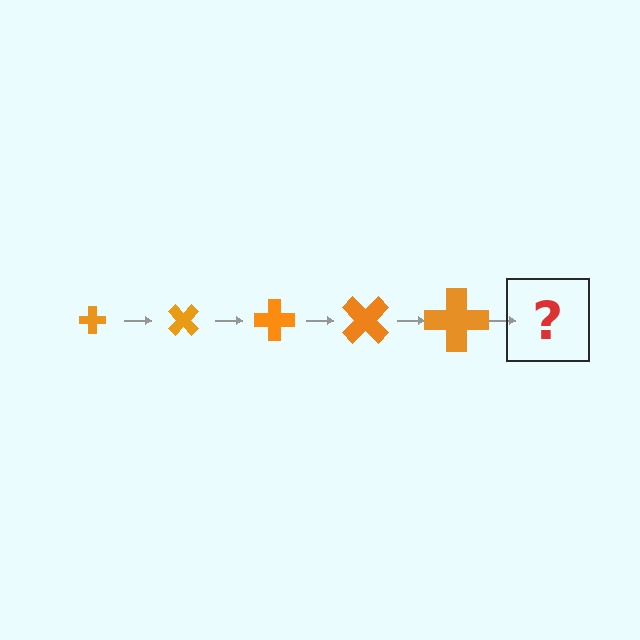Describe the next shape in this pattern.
It should be a cross, larger than the previous one and rotated 225 degrees from the start.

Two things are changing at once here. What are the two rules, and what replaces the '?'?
The two rules are that the cross grows larger each step and it rotates 45 degrees each step. The '?' should be a cross, larger than the previous one and rotated 225 degrees from the start.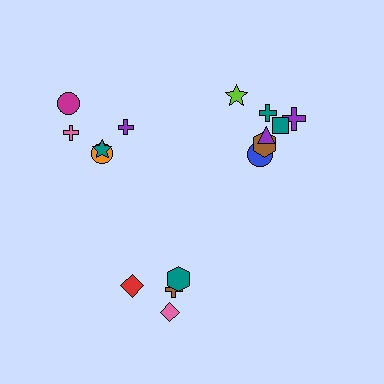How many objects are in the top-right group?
There are 7 objects.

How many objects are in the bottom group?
There are 4 objects.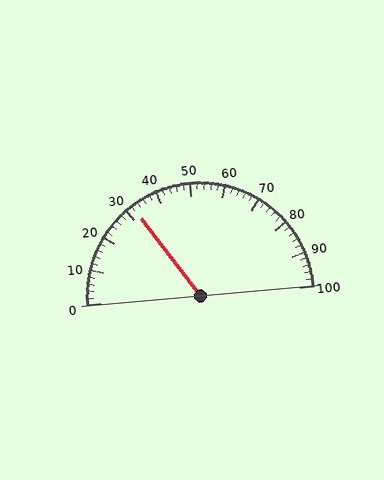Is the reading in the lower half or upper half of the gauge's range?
The reading is in the lower half of the range (0 to 100).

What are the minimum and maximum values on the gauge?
The gauge ranges from 0 to 100.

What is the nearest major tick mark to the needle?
The nearest major tick mark is 30.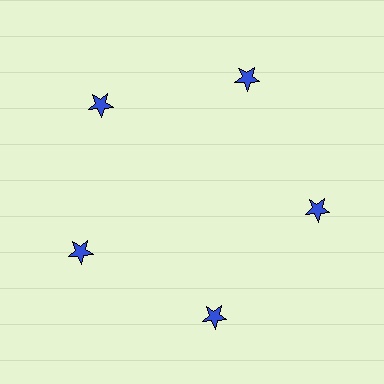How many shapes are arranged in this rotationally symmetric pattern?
There are 5 shapes, arranged in 5 groups of 1.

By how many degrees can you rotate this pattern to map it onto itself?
The pattern maps onto itself every 72 degrees of rotation.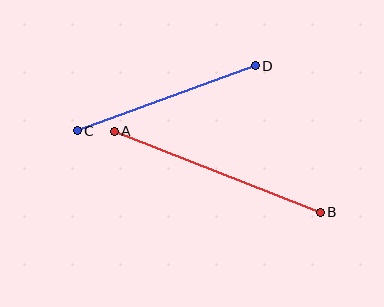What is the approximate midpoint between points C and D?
The midpoint is at approximately (166, 98) pixels.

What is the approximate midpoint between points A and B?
The midpoint is at approximately (217, 172) pixels.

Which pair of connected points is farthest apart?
Points A and B are farthest apart.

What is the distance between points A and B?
The distance is approximately 221 pixels.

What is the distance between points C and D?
The distance is approximately 190 pixels.